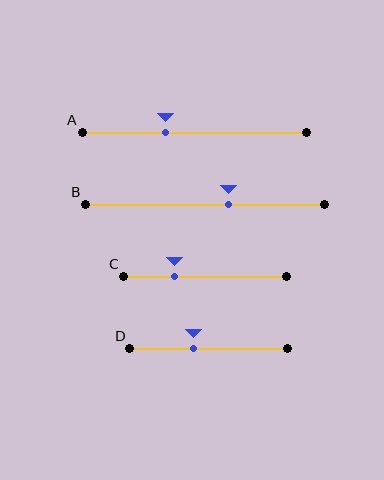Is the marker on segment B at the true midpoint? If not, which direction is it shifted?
No, the marker on segment B is shifted to the right by about 10% of the segment length.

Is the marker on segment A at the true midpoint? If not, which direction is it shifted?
No, the marker on segment A is shifted to the left by about 13% of the segment length.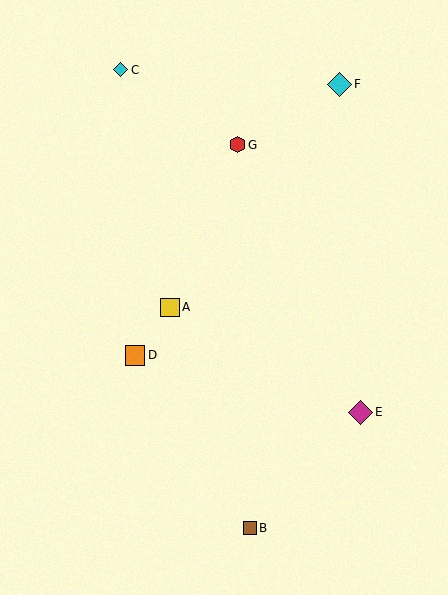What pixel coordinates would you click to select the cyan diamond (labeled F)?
Click at (340, 85) to select the cyan diamond F.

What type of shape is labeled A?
Shape A is a yellow square.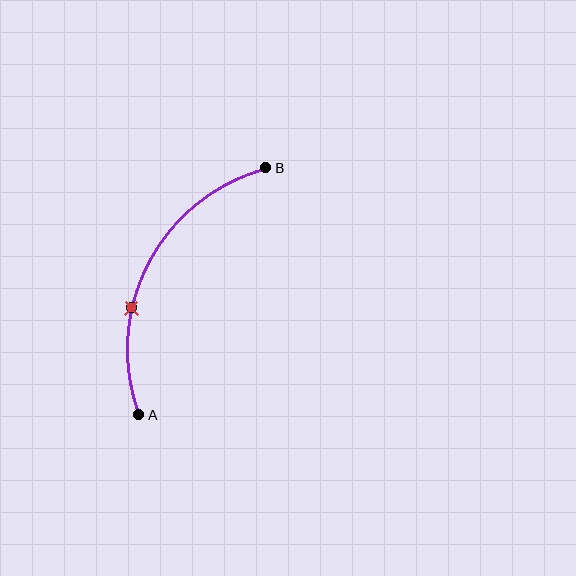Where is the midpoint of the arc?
The arc midpoint is the point on the curve farthest from the straight line joining A and B. It sits to the left of that line.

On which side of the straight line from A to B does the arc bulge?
The arc bulges to the left of the straight line connecting A and B.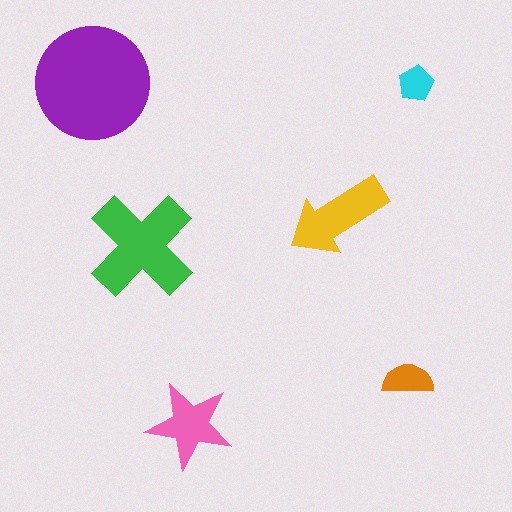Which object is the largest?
The purple circle.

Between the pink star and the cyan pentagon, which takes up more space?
The pink star.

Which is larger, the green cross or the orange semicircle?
The green cross.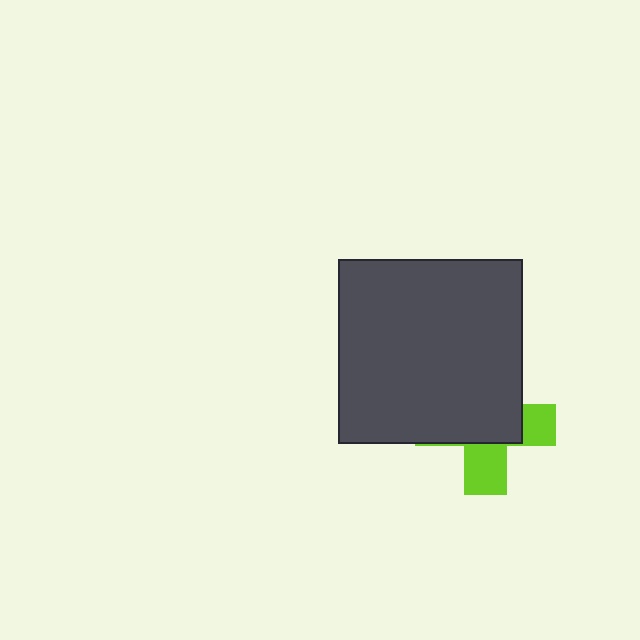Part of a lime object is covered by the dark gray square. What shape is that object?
It is a cross.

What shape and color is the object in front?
The object in front is a dark gray square.